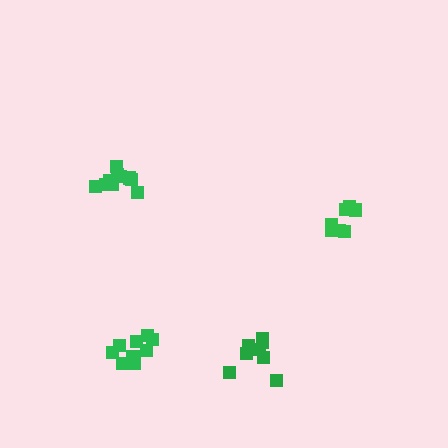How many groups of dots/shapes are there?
There are 4 groups.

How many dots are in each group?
Group 1: 8 dots, Group 2: 7 dots, Group 3: 10 dots, Group 4: 9 dots (34 total).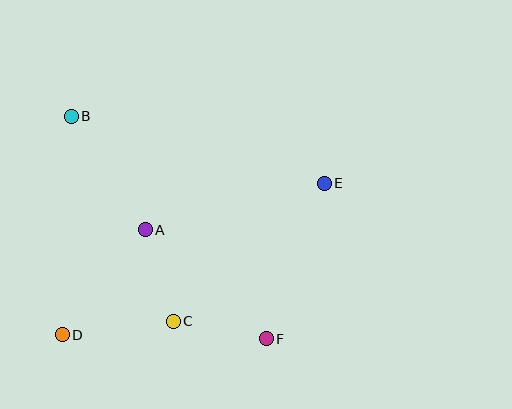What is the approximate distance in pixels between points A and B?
The distance between A and B is approximately 136 pixels.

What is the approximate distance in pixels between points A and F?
The distance between A and F is approximately 163 pixels.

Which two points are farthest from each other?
Points D and E are farthest from each other.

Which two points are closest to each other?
Points C and F are closest to each other.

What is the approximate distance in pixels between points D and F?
The distance between D and F is approximately 204 pixels.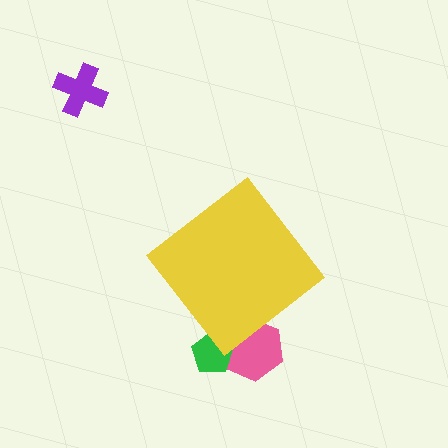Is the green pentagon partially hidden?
Yes, the green pentagon is partially hidden behind the yellow diamond.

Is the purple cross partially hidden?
No, the purple cross is fully visible.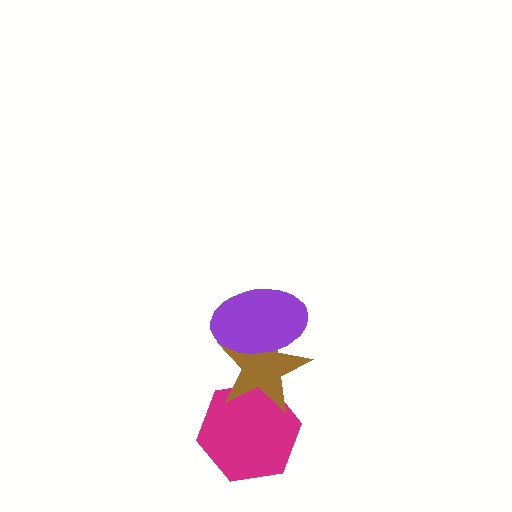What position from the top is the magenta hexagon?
The magenta hexagon is 3rd from the top.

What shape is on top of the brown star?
The purple ellipse is on top of the brown star.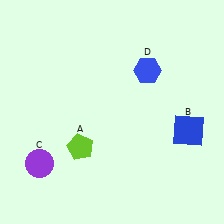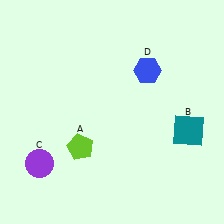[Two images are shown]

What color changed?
The square (B) changed from blue in Image 1 to teal in Image 2.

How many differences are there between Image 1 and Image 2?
There is 1 difference between the two images.